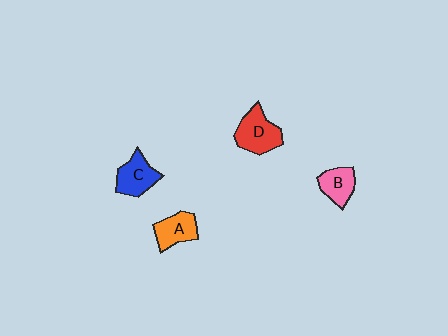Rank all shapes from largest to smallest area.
From largest to smallest: D (red), C (blue), A (orange), B (pink).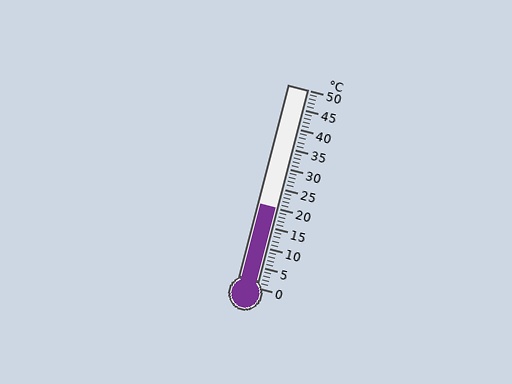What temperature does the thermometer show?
The thermometer shows approximately 20°C.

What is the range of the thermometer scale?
The thermometer scale ranges from 0°C to 50°C.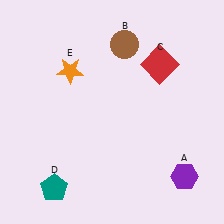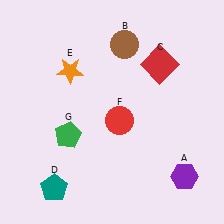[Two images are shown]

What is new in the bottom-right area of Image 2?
A red circle (F) was added in the bottom-right area of Image 2.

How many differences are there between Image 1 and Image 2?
There are 2 differences between the two images.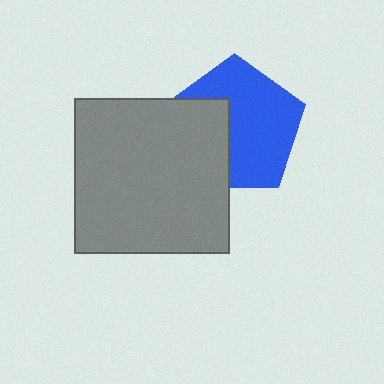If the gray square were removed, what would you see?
You would see the complete blue pentagon.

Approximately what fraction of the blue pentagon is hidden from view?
Roughly 36% of the blue pentagon is hidden behind the gray square.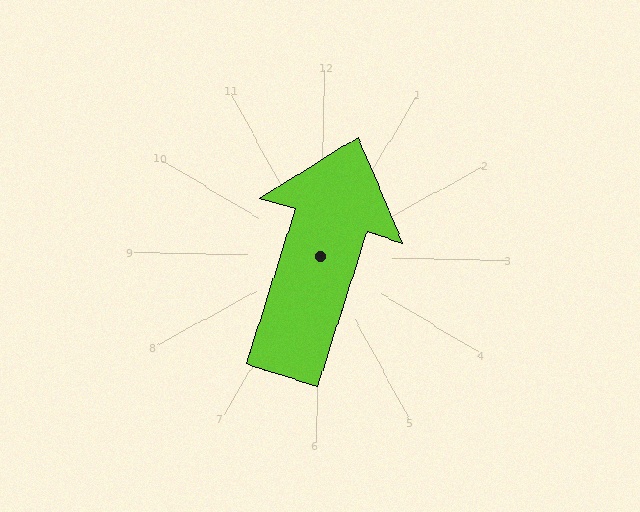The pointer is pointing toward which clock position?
Roughly 1 o'clock.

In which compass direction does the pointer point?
North.